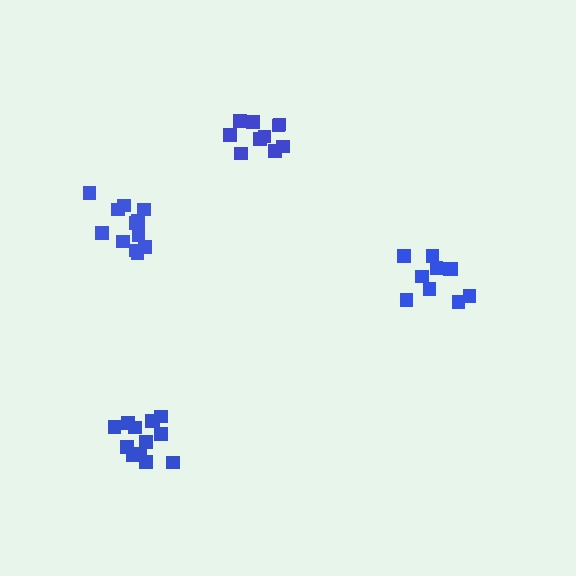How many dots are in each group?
Group 1: 13 dots, Group 2: 10 dots, Group 3: 10 dots, Group 4: 12 dots (45 total).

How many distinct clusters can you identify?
There are 4 distinct clusters.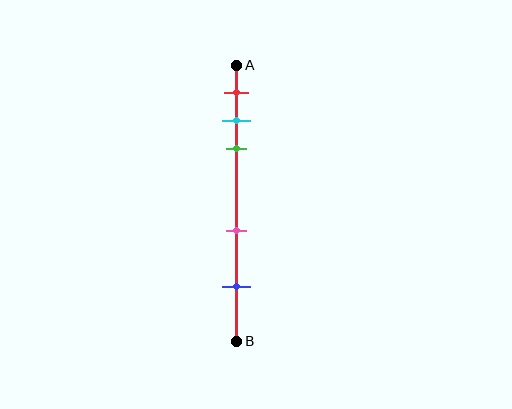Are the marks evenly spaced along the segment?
No, the marks are not evenly spaced.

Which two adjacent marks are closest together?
The cyan and green marks are the closest adjacent pair.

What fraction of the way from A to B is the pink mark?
The pink mark is approximately 60% (0.6) of the way from A to B.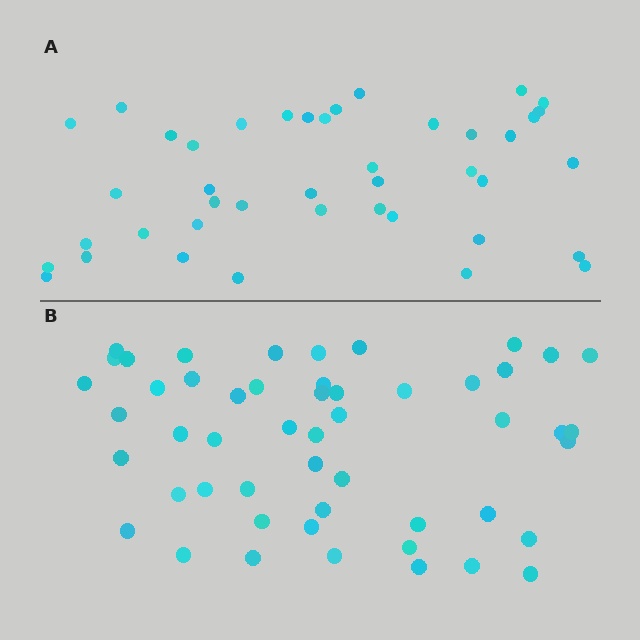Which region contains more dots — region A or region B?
Region B (the bottom region) has more dots.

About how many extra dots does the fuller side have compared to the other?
Region B has roughly 8 or so more dots than region A.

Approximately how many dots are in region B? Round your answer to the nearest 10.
About 50 dots. (The exact count is 51, which rounds to 50.)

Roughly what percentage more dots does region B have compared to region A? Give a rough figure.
About 20% more.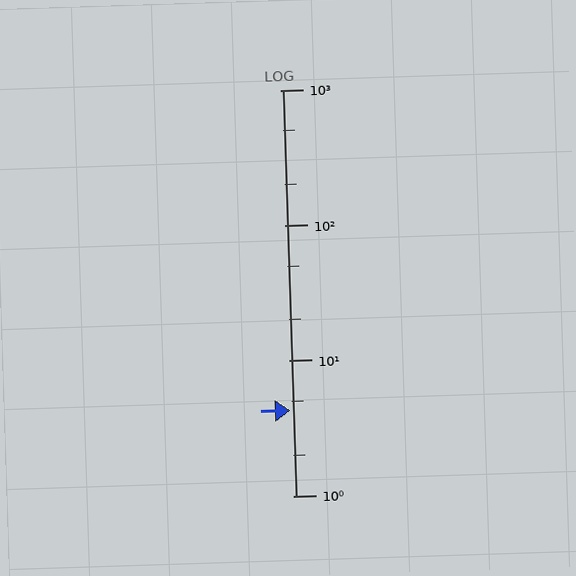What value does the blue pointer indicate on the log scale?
The pointer indicates approximately 4.3.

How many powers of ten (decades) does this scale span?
The scale spans 3 decades, from 1 to 1000.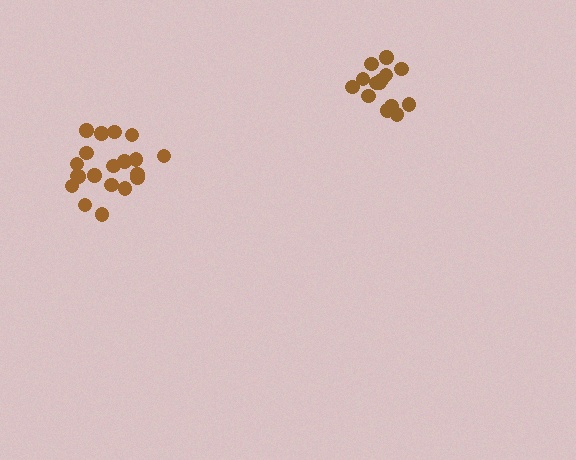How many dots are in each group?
Group 1: 20 dots, Group 2: 14 dots (34 total).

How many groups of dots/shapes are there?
There are 2 groups.